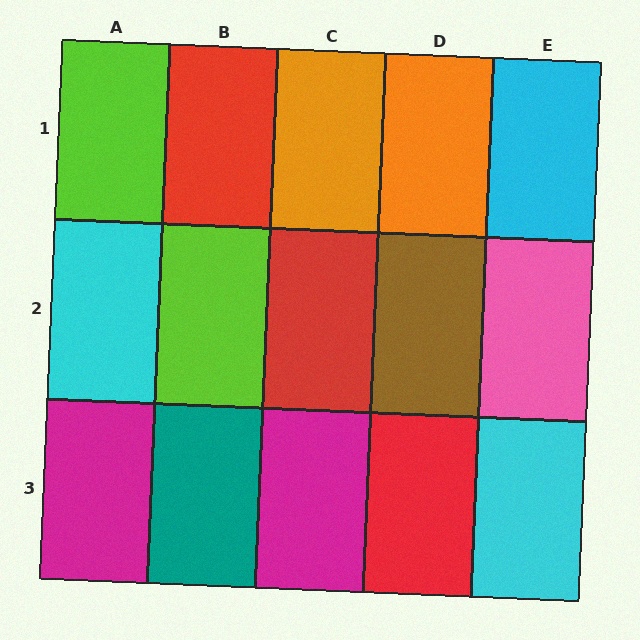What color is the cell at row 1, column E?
Cyan.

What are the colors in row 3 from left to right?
Magenta, teal, magenta, red, cyan.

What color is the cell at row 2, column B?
Lime.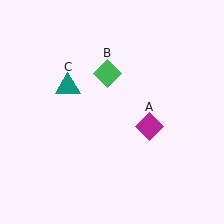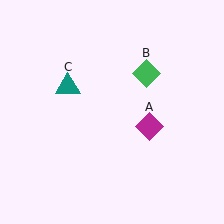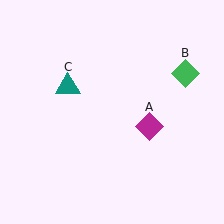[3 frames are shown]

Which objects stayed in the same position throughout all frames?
Magenta diamond (object A) and teal triangle (object C) remained stationary.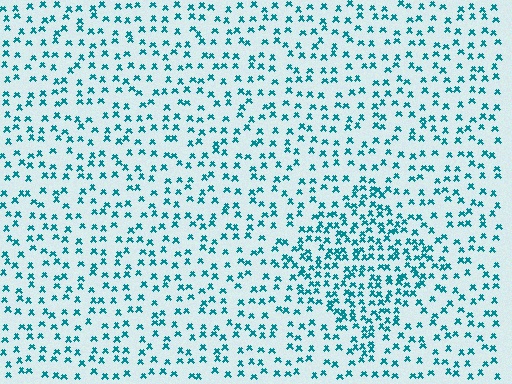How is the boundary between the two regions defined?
The boundary is defined by a change in element density (approximately 2.0x ratio). All elements are the same color, size, and shape.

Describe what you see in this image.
The image contains small teal elements arranged at two different densities. A diamond-shaped region is visible where the elements are more densely packed than the surrounding area.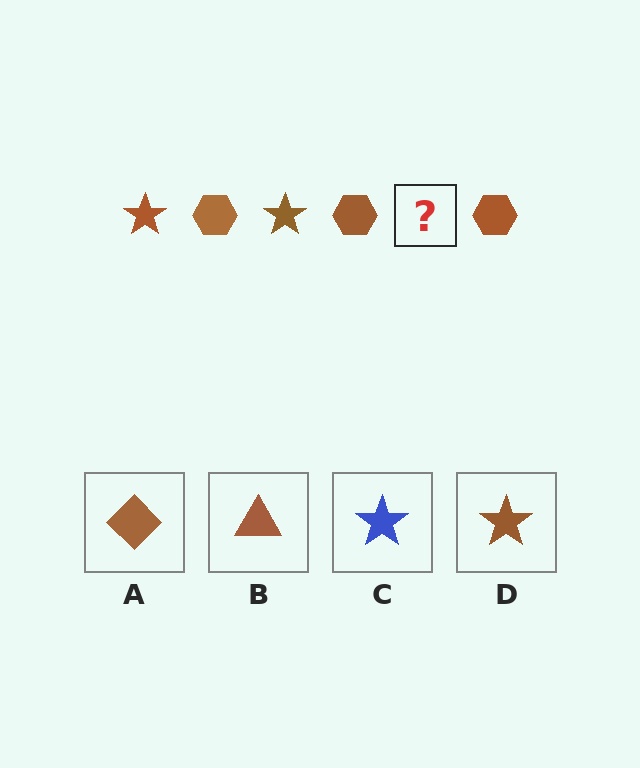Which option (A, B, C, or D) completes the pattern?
D.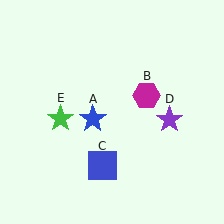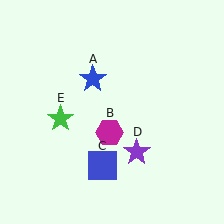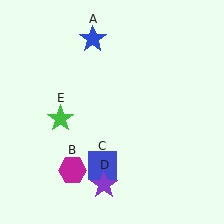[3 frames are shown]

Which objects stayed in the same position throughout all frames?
Blue square (object C) and green star (object E) remained stationary.